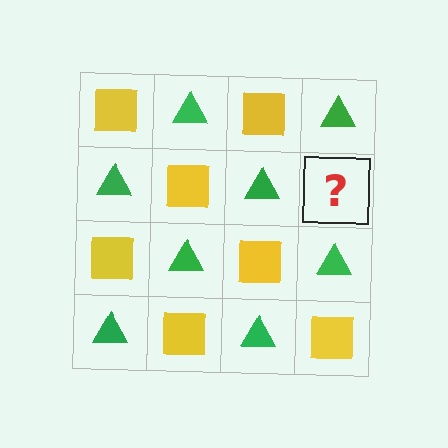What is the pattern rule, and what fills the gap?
The rule is that it alternates yellow square and green triangle in a checkerboard pattern. The gap should be filled with a yellow square.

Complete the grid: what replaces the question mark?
The question mark should be replaced with a yellow square.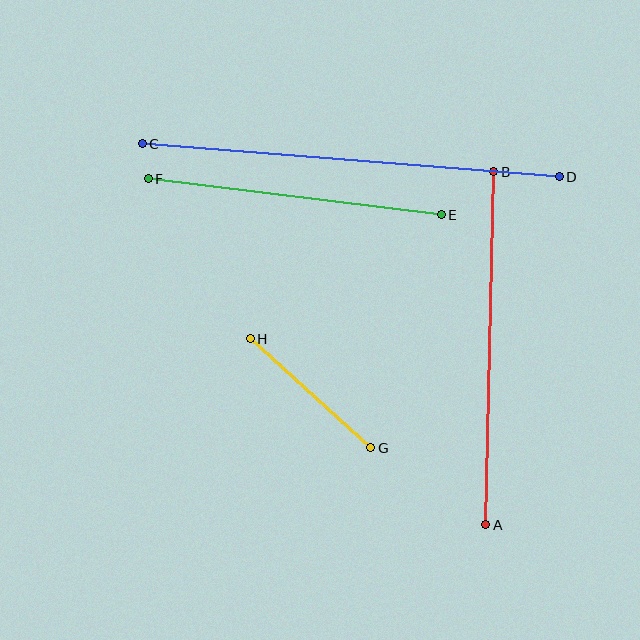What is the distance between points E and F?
The distance is approximately 295 pixels.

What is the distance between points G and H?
The distance is approximately 162 pixels.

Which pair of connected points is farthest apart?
Points C and D are farthest apart.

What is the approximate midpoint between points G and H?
The midpoint is at approximately (310, 393) pixels.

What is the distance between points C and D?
The distance is approximately 418 pixels.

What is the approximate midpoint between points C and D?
The midpoint is at approximately (351, 160) pixels.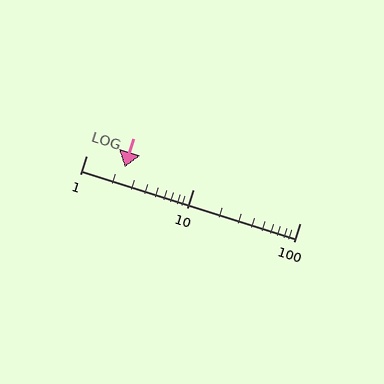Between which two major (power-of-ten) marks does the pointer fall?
The pointer is between 1 and 10.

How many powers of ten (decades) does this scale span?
The scale spans 2 decades, from 1 to 100.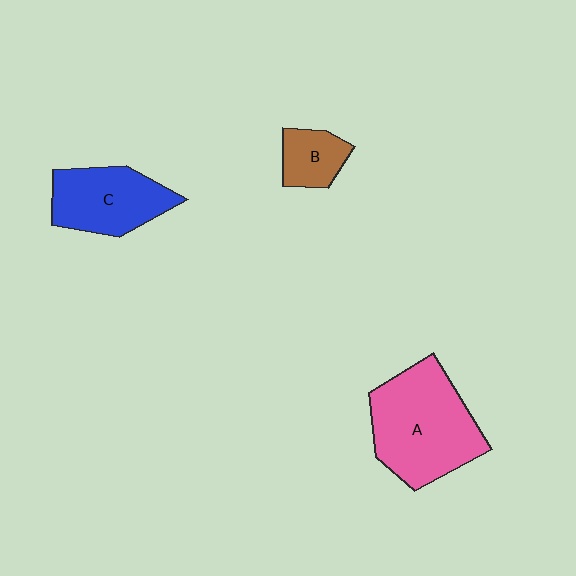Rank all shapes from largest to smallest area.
From largest to smallest: A (pink), C (blue), B (brown).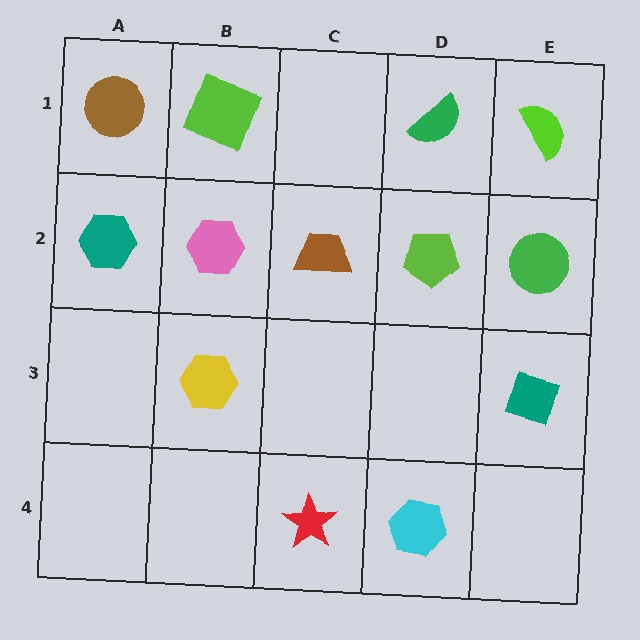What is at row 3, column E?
A teal diamond.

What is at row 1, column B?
A lime square.